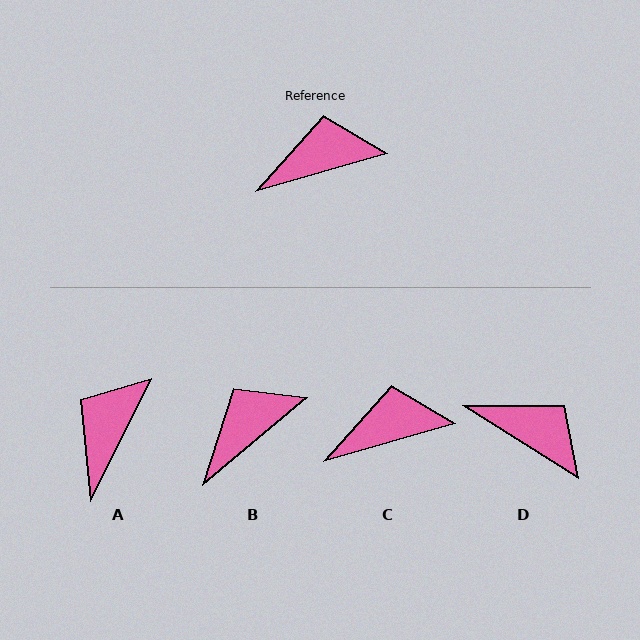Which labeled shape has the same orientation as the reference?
C.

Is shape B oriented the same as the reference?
No, it is off by about 24 degrees.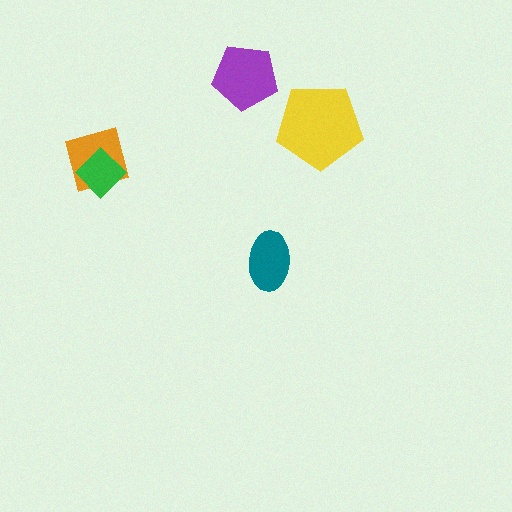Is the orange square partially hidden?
Yes, it is partially covered by another shape.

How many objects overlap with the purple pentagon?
0 objects overlap with the purple pentagon.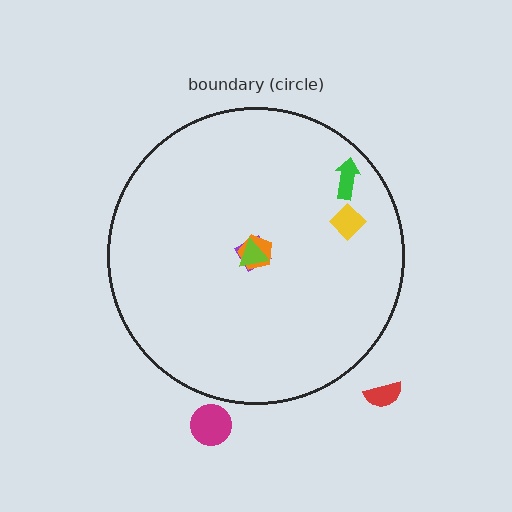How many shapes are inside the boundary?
5 inside, 2 outside.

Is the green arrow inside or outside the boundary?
Inside.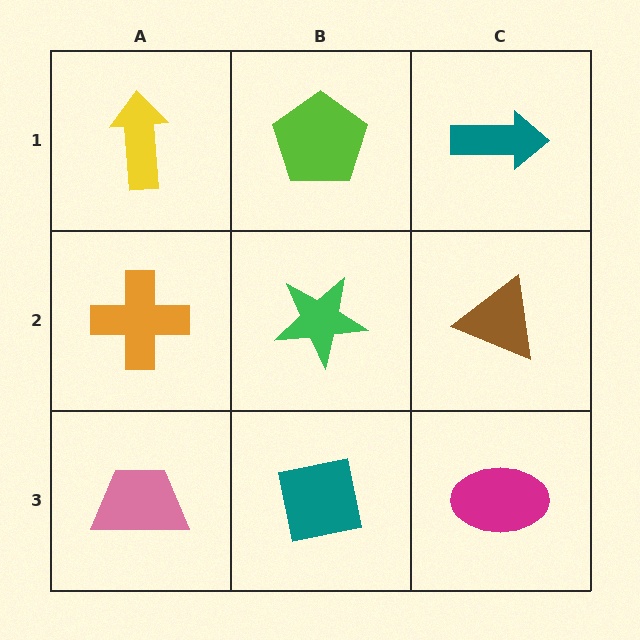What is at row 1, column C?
A teal arrow.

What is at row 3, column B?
A teal square.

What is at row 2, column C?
A brown triangle.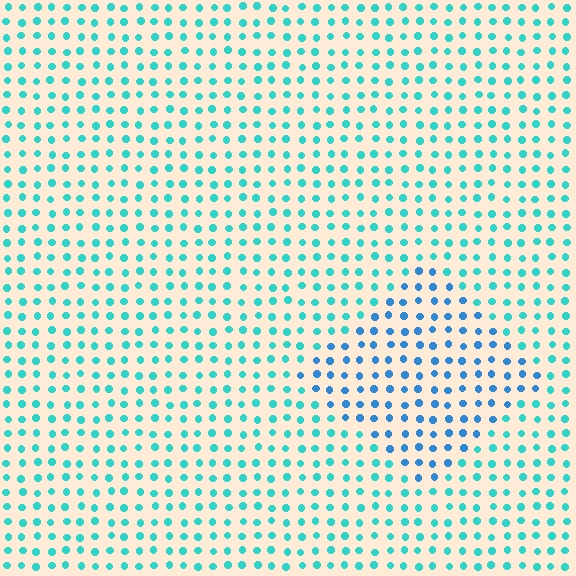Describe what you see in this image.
The image is filled with small cyan elements in a uniform arrangement. A diamond-shaped region is visible where the elements are tinted to a slightly different hue, forming a subtle color boundary.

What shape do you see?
I see a diamond.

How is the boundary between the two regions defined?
The boundary is defined purely by a slight shift in hue (about 32 degrees). Spacing, size, and orientation are identical on both sides.